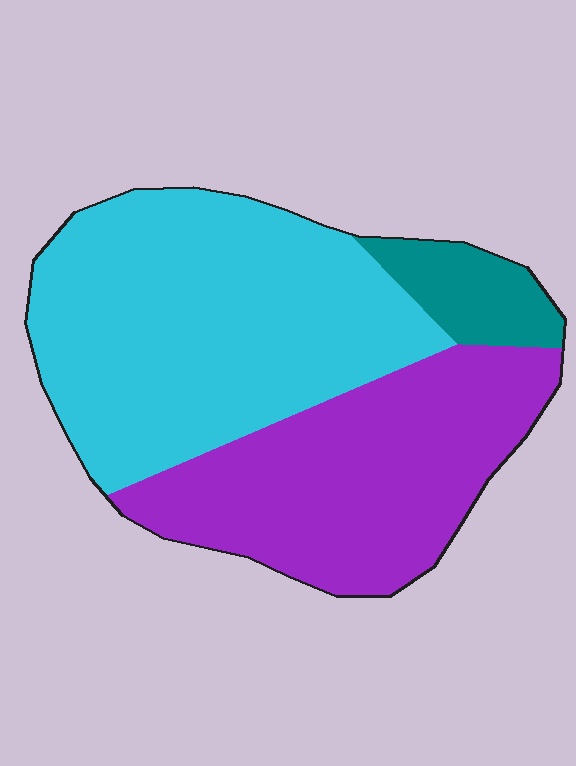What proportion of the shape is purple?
Purple covers about 40% of the shape.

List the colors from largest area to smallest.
From largest to smallest: cyan, purple, teal.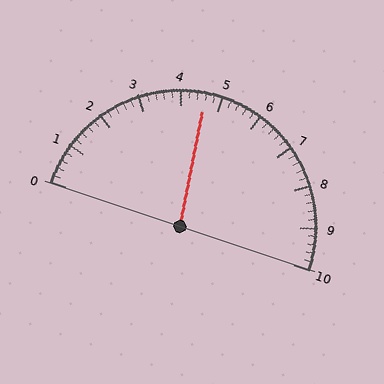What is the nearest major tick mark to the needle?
The nearest major tick mark is 5.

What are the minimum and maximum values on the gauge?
The gauge ranges from 0 to 10.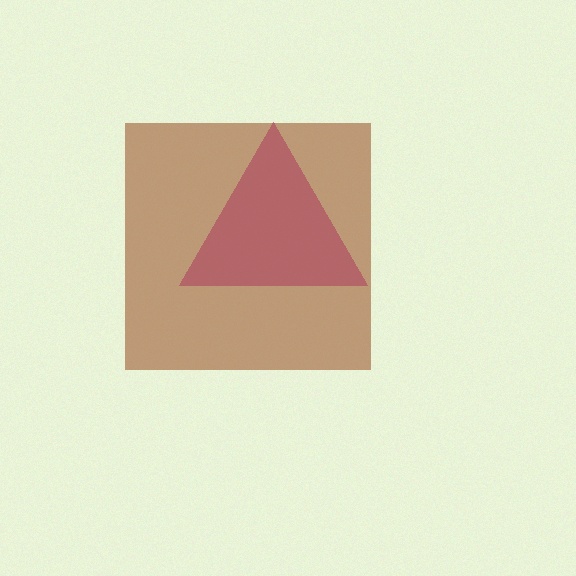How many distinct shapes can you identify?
There are 2 distinct shapes: a magenta triangle, a brown square.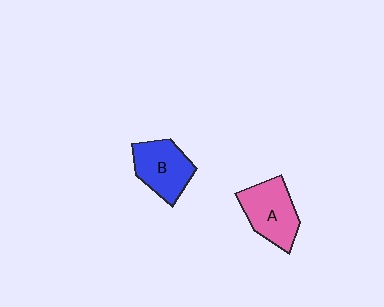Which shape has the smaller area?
Shape B (blue).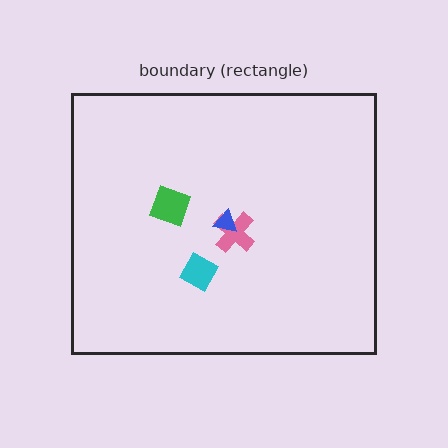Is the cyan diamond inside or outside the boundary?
Inside.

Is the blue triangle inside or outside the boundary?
Inside.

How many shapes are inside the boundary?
4 inside, 0 outside.